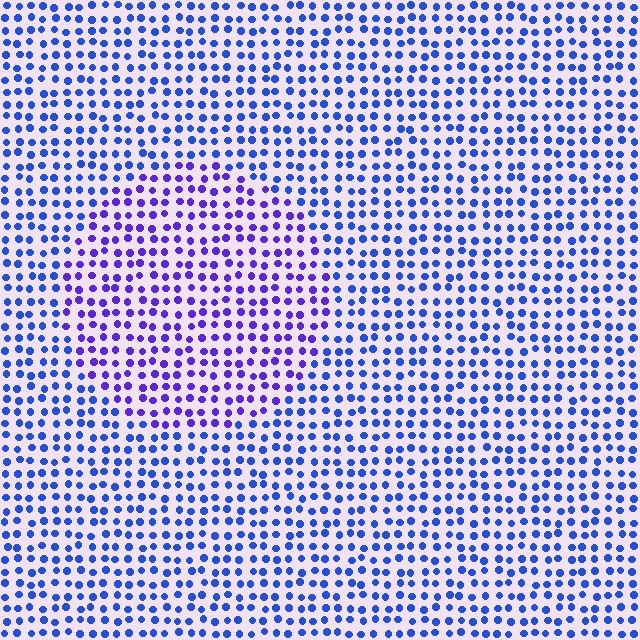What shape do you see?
I see a circle.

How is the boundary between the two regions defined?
The boundary is defined purely by a slight shift in hue (about 33 degrees). Spacing, size, and orientation are identical on both sides.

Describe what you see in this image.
The image is filled with small blue elements in a uniform arrangement. A circle-shaped region is visible where the elements are tinted to a slightly different hue, forming a subtle color boundary.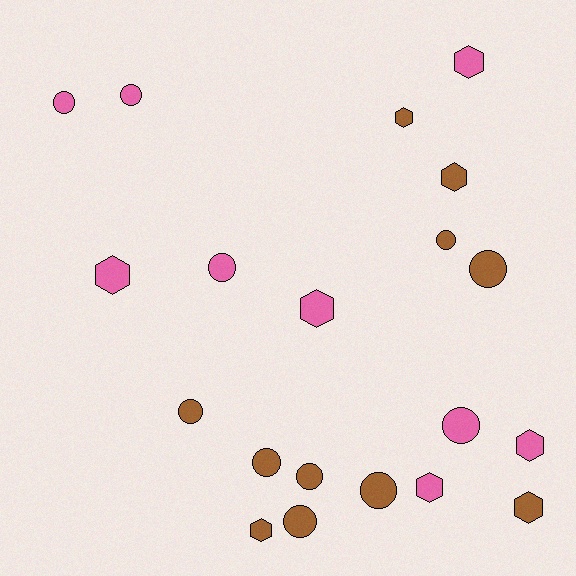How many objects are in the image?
There are 20 objects.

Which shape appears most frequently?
Circle, with 11 objects.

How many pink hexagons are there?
There are 5 pink hexagons.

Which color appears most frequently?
Brown, with 11 objects.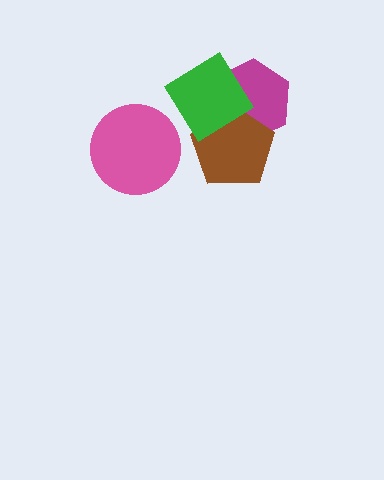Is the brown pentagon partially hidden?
Yes, it is partially covered by another shape.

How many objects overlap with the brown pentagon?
2 objects overlap with the brown pentagon.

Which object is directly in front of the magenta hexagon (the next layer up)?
The brown pentagon is directly in front of the magenta hexagon.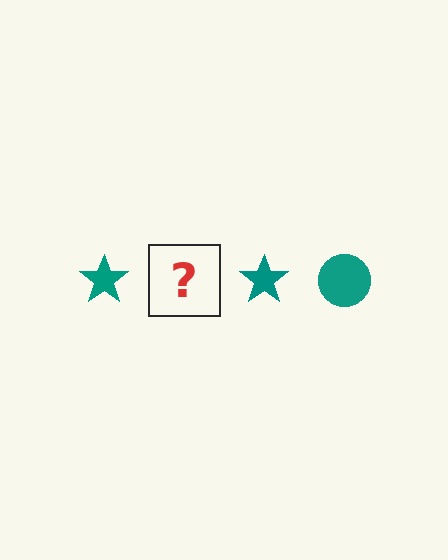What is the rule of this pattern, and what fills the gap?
The rule is that the pattern cycles through star, circle shapes in teal. The gap should be filled with a teal circle.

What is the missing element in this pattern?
The missing element is a teal circle.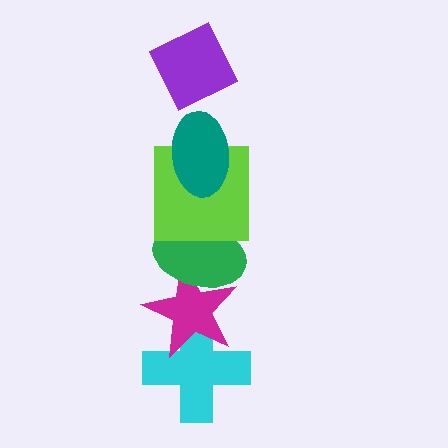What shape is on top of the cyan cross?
The magenta star is on top of the cyan cross.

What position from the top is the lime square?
The lime square is 3rd from the top.